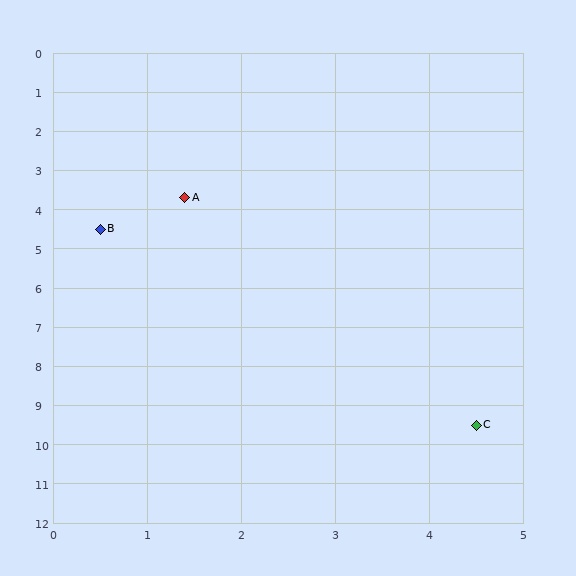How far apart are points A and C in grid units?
Points A and C are about 6.6 grid units apart.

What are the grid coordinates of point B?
Point B is at approximately (0.5, 4.5).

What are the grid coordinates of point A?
Point A is at approximately (1.4, 3.7).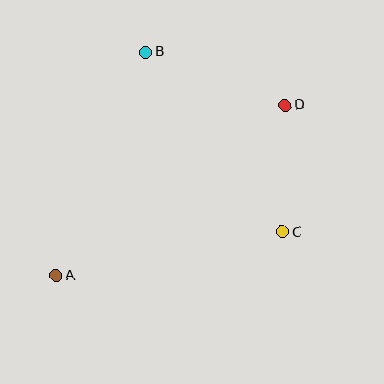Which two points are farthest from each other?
Points A and D are farthest from each other.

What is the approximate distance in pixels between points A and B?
The distance between A and B is approximately 241 pixels.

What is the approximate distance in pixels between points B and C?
The distance between B and C is approximately 226 pixels.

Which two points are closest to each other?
Points C and D are closest to each other.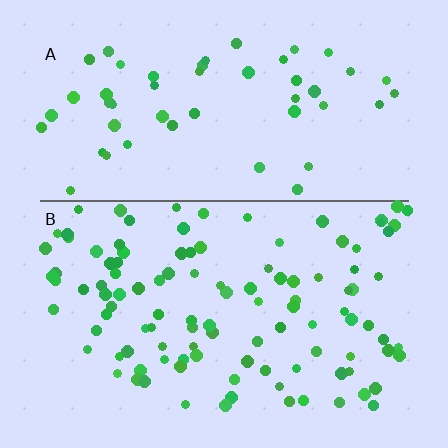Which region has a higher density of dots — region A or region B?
B (the bottom).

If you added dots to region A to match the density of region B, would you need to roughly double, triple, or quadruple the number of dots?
Approximately double.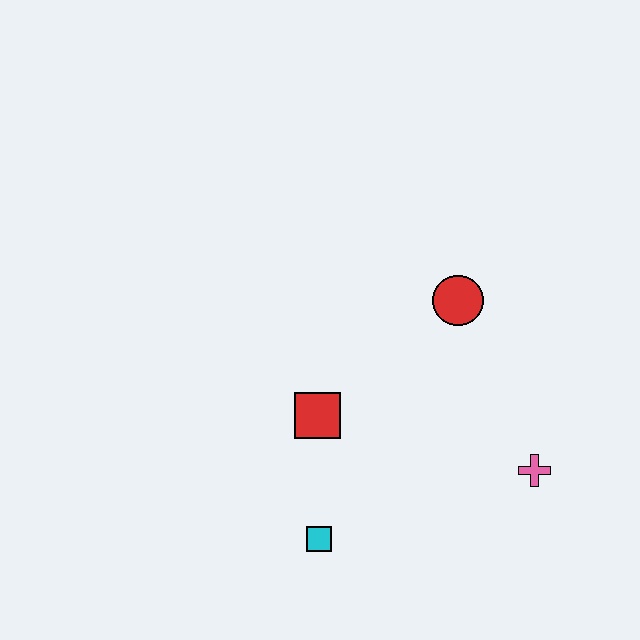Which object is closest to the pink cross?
The red circle is closest to the pink cross.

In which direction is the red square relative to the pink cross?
The red square is to the left of the pink cross.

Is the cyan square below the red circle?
Yes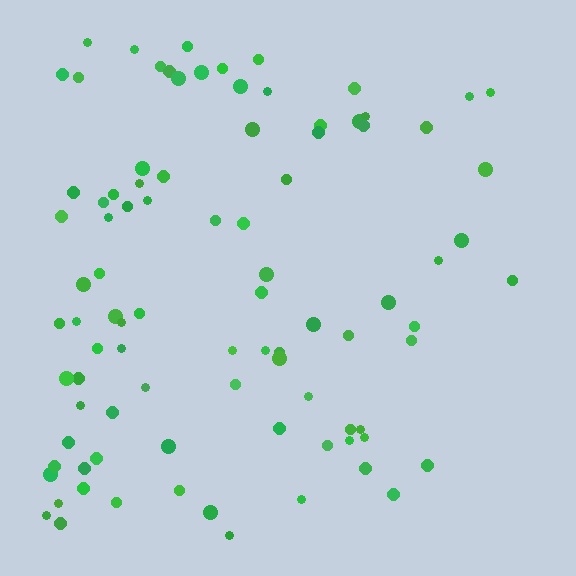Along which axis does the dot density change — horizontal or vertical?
Horizontal.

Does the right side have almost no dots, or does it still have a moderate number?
Still a moderate number, just noticeably fewer than the left.